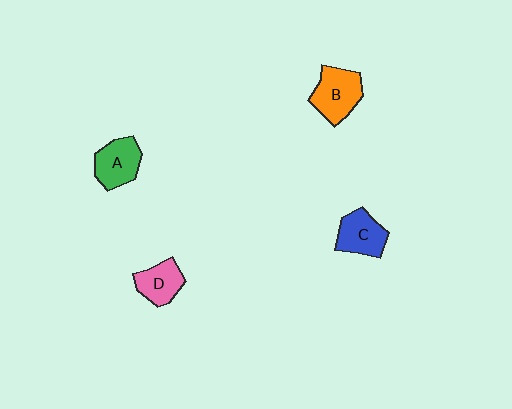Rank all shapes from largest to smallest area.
From largest to smallest: B (orange), A (green), C (blue), D (pink).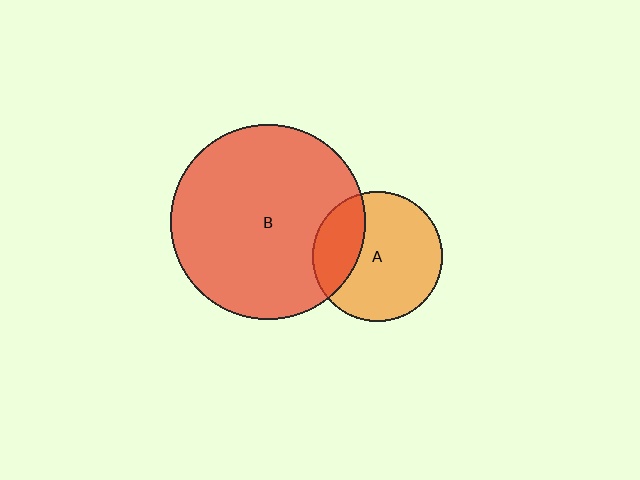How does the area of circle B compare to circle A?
Approximately 2.3 times.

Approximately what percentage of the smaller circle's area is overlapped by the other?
Approximately 30%.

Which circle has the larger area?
Circle B (red).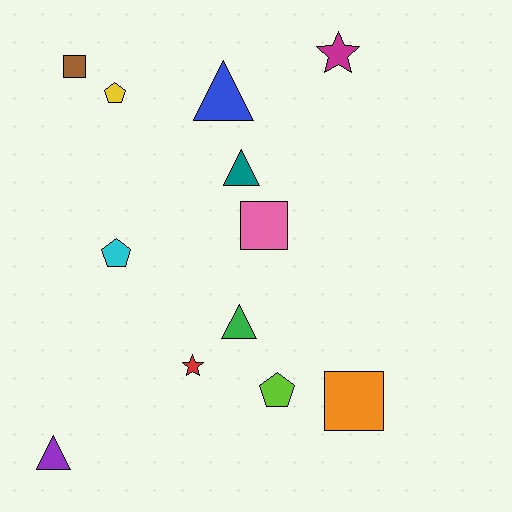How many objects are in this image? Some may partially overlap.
There are 12 objects.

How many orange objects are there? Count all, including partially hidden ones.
There is 1 orange object.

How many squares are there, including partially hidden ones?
There are 3 squares.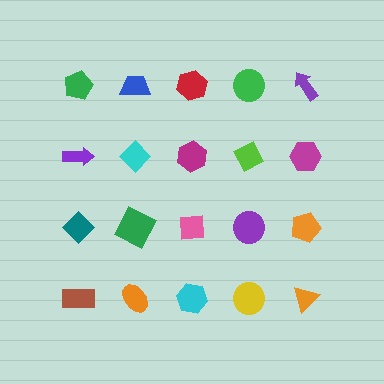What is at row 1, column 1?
A green pentagon.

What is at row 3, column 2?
A green square.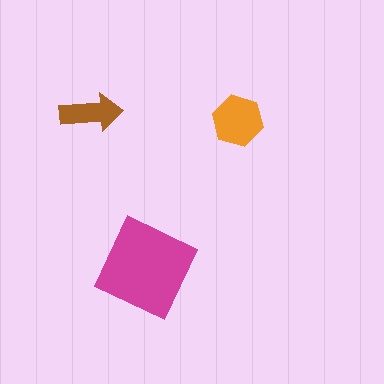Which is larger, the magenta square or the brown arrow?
The magenta square.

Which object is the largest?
The magenta square.